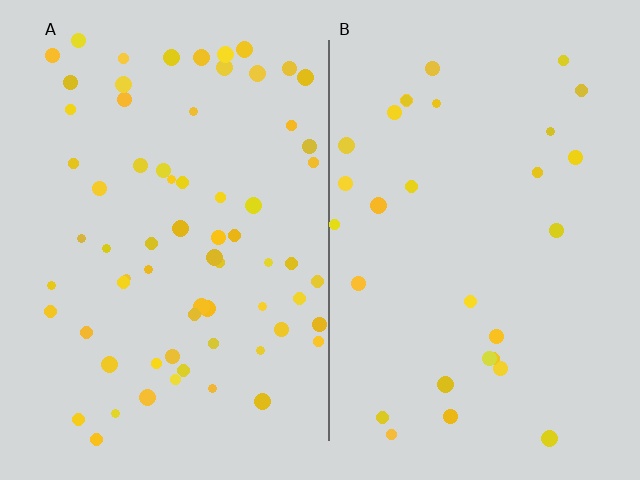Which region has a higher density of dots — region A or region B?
A (the left).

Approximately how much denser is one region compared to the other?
Approximately 2.3× — region A over region B.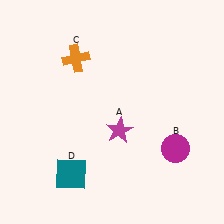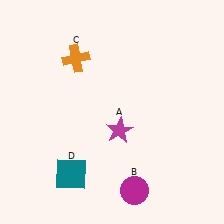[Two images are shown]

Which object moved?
The magenta circle (B) moved left.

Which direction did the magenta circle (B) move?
The magenta circle (B) moved left.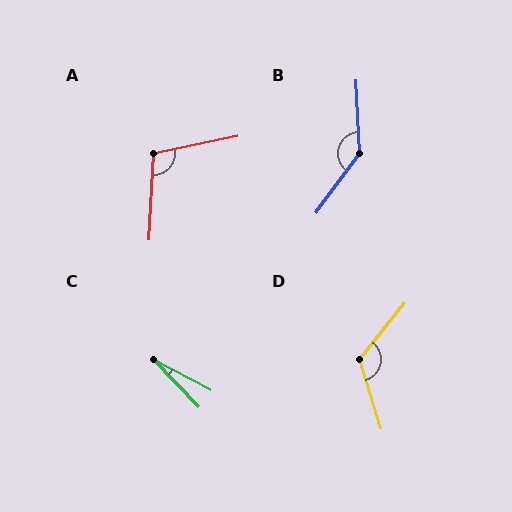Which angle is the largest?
B, at approximately 141 degrees.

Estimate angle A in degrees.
Approximately 105 degrees.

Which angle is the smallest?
C, at approximately 18 degrees.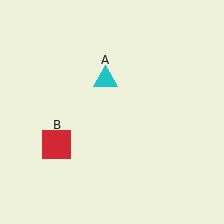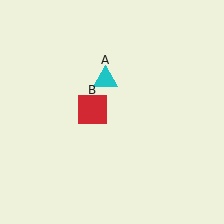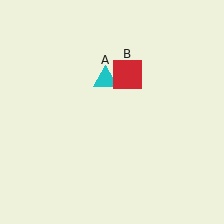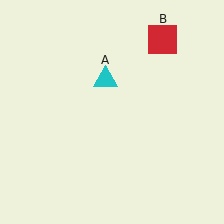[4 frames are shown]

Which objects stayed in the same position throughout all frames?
Cyan triangle (object A) remained stationary.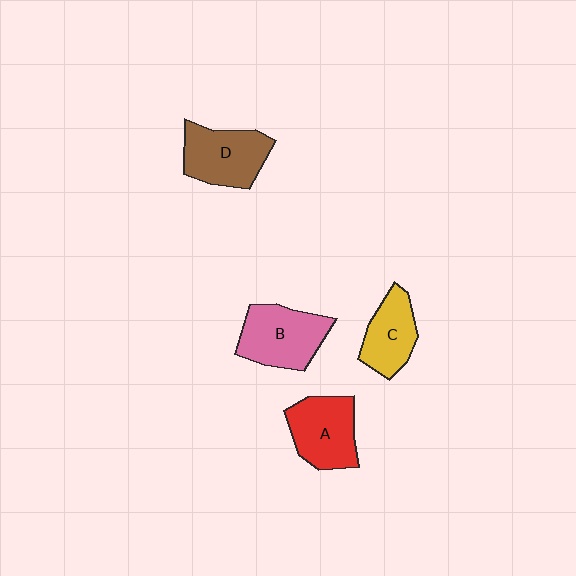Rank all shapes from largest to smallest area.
From largest to smallest: B (pink), D (brown), A (red), C (yellow).